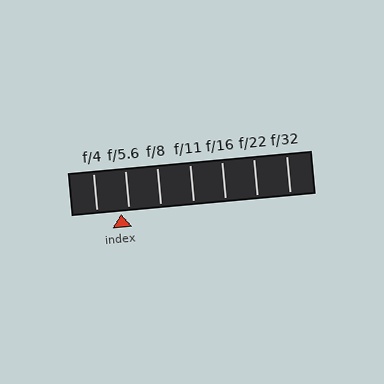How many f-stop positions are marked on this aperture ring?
There are 7 f-stop positions marked.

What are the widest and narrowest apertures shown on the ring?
The widest aperture shown is f/4 and the narrowest is f/32.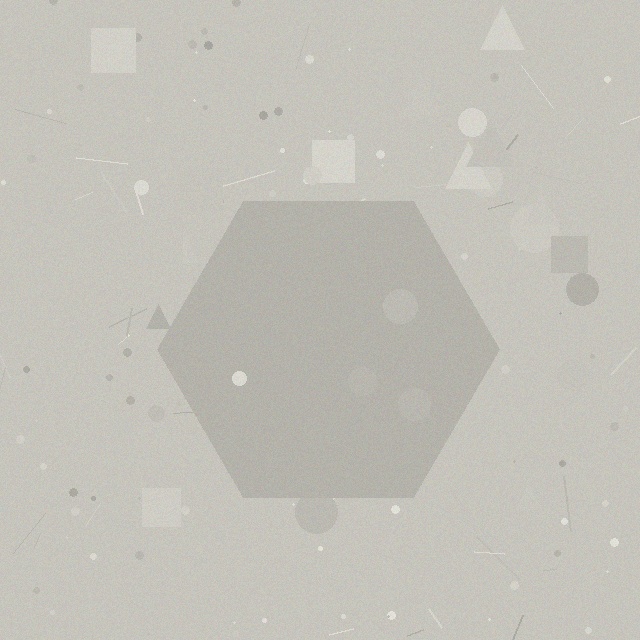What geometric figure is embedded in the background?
A hexagon is embedded in the background.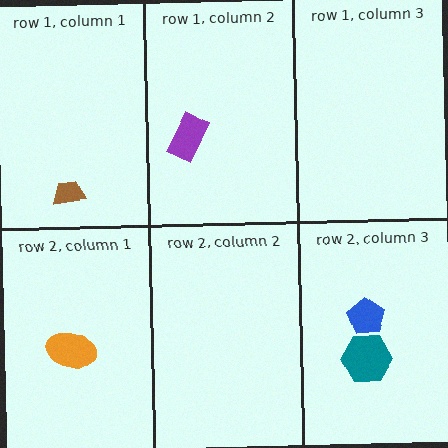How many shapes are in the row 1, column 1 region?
1.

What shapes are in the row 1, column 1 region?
The brown trapezoid.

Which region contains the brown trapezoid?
The row 1, column 1 region.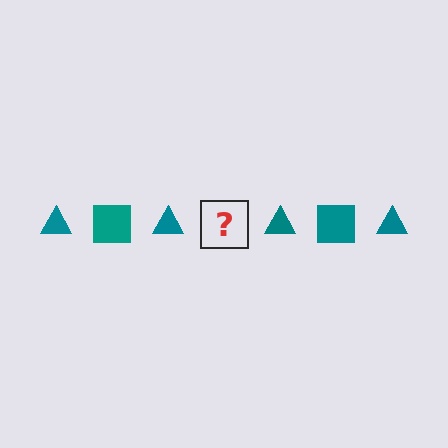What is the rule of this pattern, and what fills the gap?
The rule is that the pattern cycles through triangle, square shapes in teal. The gap should be filled with a teal square.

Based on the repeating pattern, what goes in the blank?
The blank should be a teal square.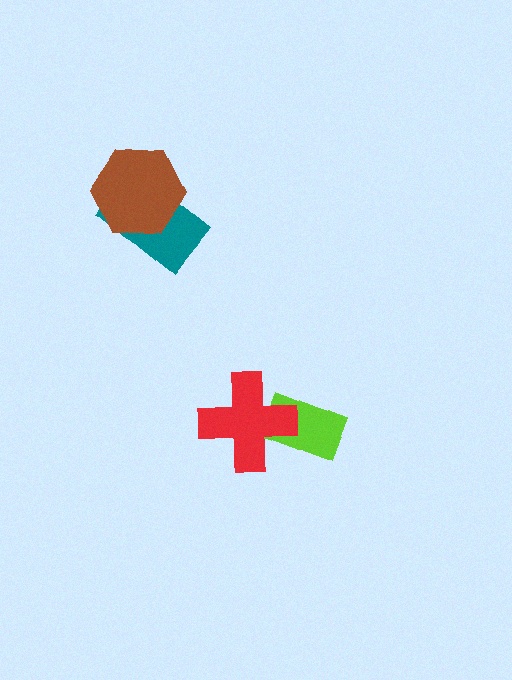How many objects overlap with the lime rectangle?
1 object overlaps with the lime rectangle.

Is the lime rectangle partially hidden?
Yes, it is partially covered by another shape.